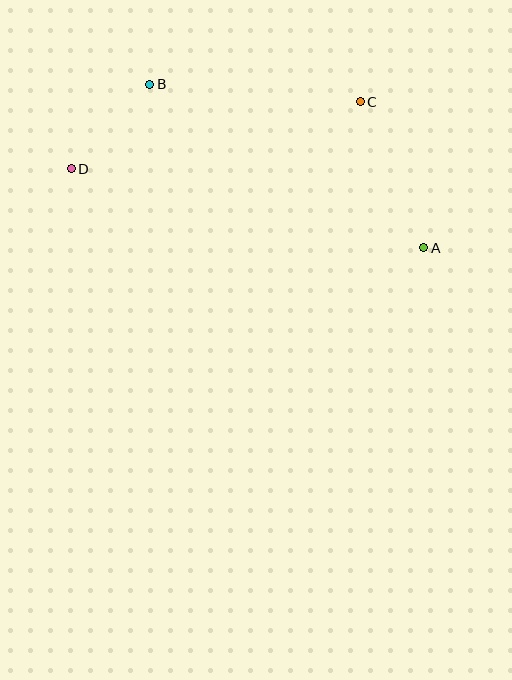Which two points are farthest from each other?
Points A and D are farthest from each other.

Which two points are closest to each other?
Points B and D are closest to each other.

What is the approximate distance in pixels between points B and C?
The distance between B and C is approximately 211 pixels.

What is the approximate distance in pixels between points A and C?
The distance between A and C is approximately 159 pixels.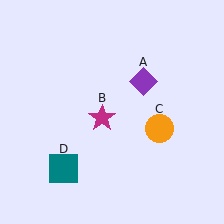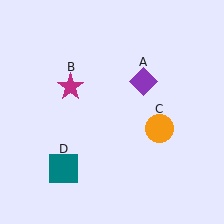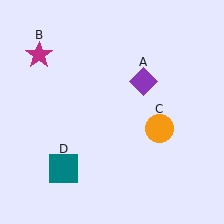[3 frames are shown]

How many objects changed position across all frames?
1 object changed position: magenta star (object B).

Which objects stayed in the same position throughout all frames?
Purple diamond (object A) and orange circle (object C) and teal square (object D) remained stationary.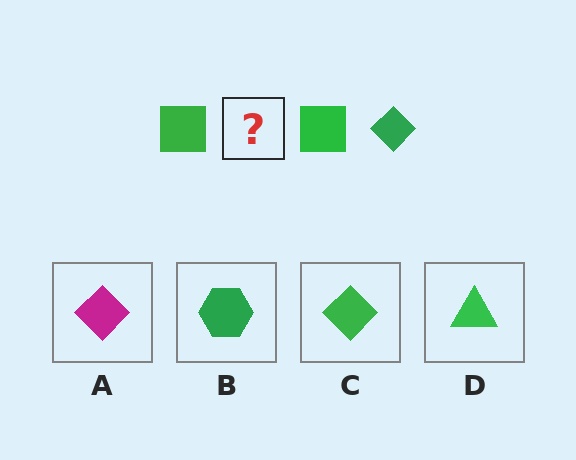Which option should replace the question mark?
Option C.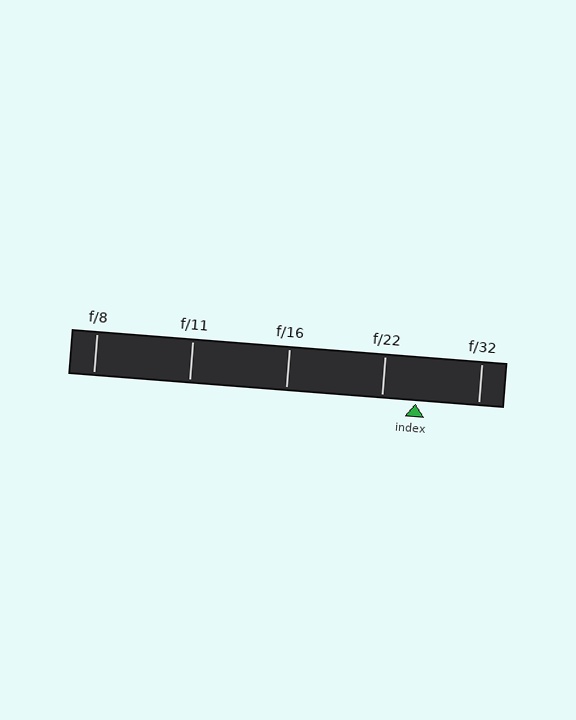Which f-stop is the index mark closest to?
The index mark is closest to f/22.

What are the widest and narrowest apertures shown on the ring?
The widest aperture shown is f/8 and the narrowest is f/32.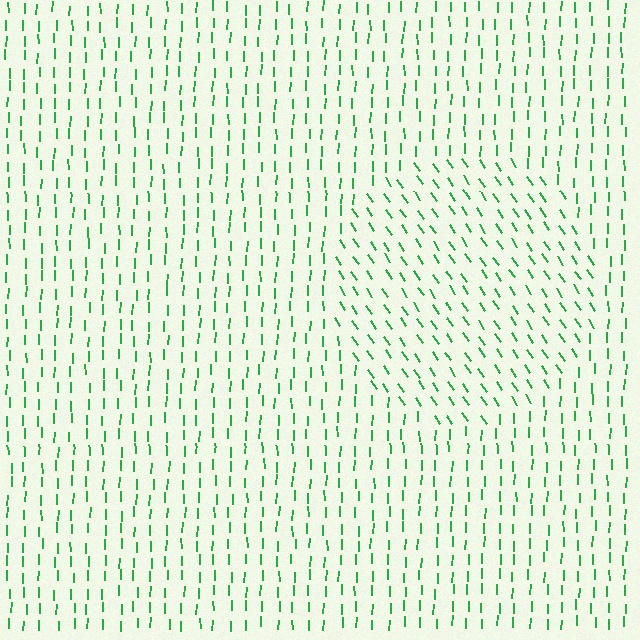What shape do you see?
I see a circle.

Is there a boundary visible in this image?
Yes, there is a texture boundary formed by a change in line orientation.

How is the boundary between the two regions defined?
The boundary is defined purely by a change in line orientation (approximately 35 degrees difference). All lines are the same color and thickness.